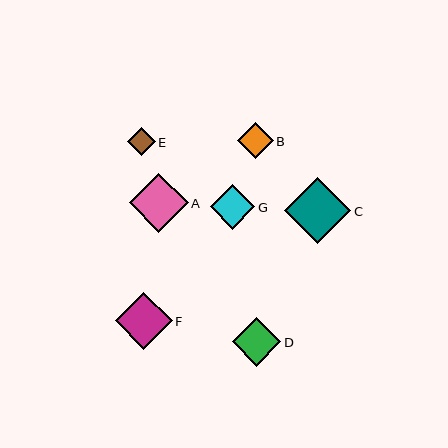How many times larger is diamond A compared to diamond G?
Diamond A is approximately 1.3 times the size of diamond G.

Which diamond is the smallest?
Diamond E is the smallest with a size of approximately 28 pixels.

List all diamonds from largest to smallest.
From largest to smallest: C, A, F, D, G, B, E.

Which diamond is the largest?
Diamond C is the largest with a size of approximately 66 pixels.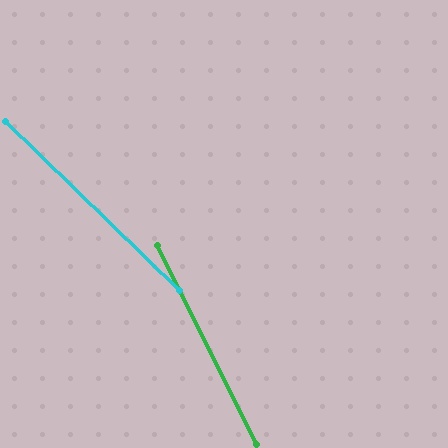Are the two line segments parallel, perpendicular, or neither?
Neither parallel nor perpendicular — they differ by about 19°.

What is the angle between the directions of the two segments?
Approximately 19 degrees.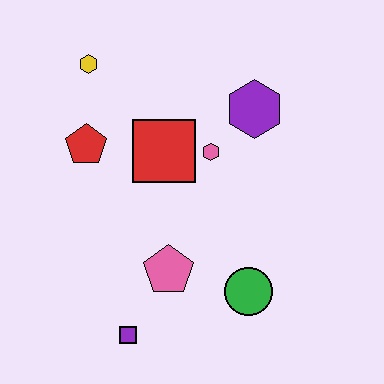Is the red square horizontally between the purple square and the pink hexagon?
Yes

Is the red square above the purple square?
Yes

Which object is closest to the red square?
The pink hexagon is closest to the red square.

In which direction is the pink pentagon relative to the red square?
The pink pentagon is below the red square.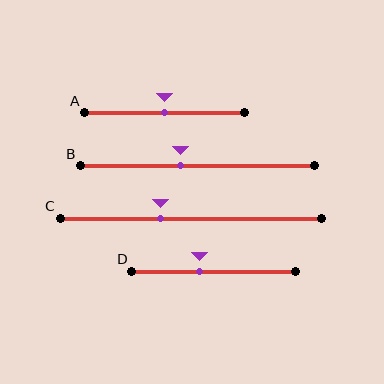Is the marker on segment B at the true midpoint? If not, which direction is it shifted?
No, the marker on segment B is shifted to the left by about 7% of the segment length.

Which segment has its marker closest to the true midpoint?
Segment A has its marker closest to the true midpoint.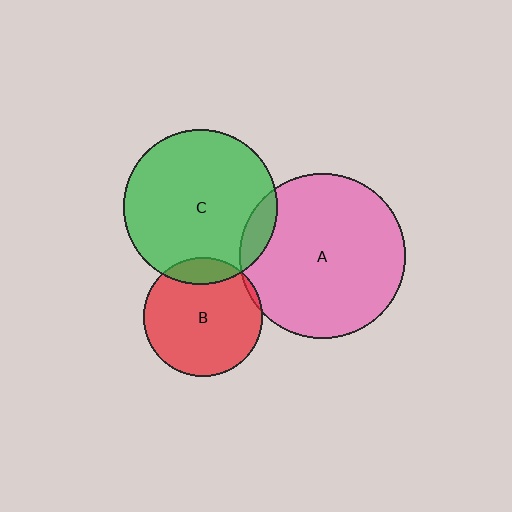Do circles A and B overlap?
Yes.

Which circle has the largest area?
Circle A (pink).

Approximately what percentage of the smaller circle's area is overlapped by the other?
Approximately 5%.